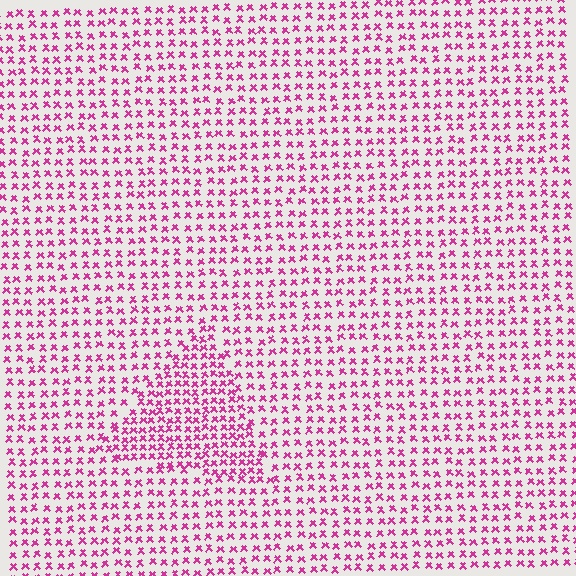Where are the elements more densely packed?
The elements are more densely packed inside the triangle boundary.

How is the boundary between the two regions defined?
The boundary is defined by a change in element density (approximately 1.7x ratio). All elements are the same color, size, and shape.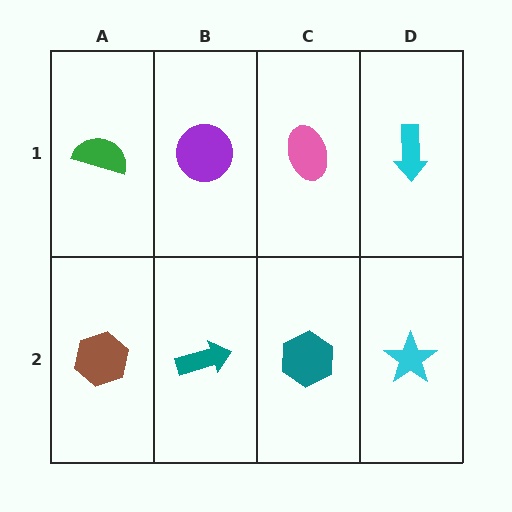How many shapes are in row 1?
4 shapes.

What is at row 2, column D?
A cyan star.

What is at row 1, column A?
A green semicircle.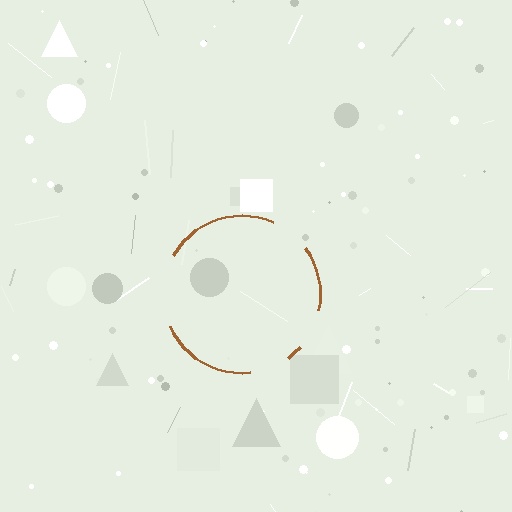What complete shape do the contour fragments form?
The contour fragments form a circle.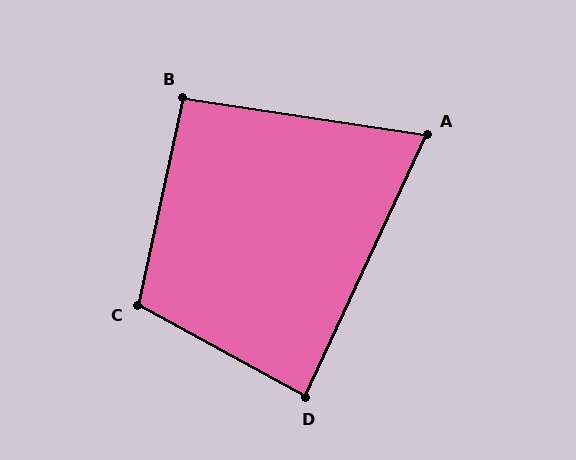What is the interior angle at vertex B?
Approximately 94 degrees (approximately right).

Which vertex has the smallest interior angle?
A, at approximately 74 degrees.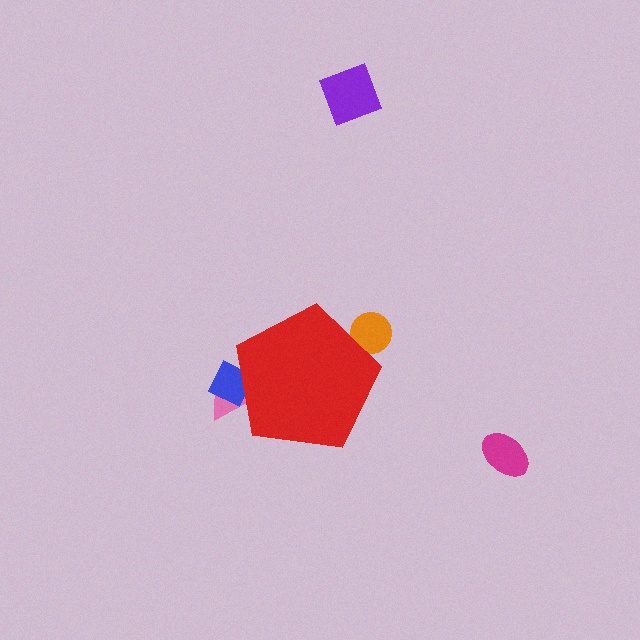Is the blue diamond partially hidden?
Yes, the blue diamond is partially hidden behind the red pentagon.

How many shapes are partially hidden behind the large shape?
3 shapes are partially hidden.